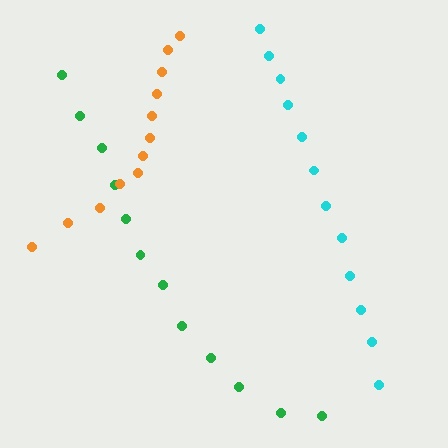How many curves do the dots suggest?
There are 3 distinct paths.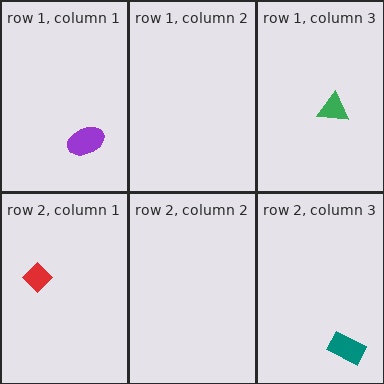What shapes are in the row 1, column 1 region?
The purple ellipse.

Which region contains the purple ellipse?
The row 1, column 1 region.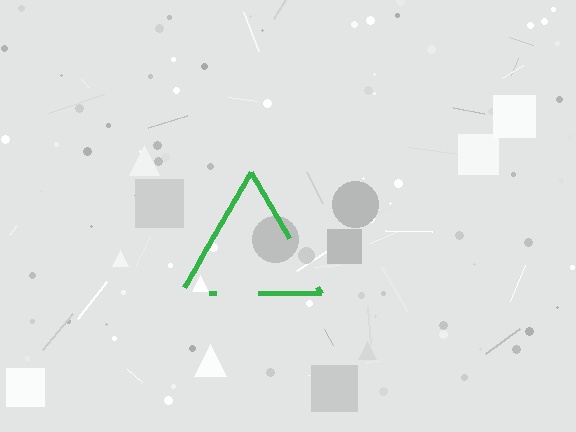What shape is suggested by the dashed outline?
The dashed outline suggests a triangle.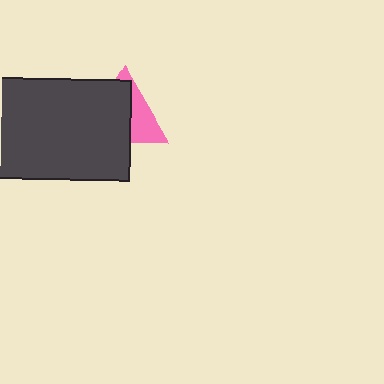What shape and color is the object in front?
The object in front is a dark gray rectangle.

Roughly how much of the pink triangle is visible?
A small part of it is visible (roughly 40%).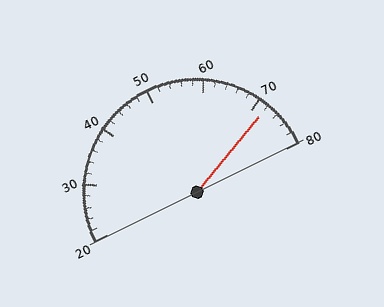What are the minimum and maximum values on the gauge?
The gauge ranges from 20 to 80.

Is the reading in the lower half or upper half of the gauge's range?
The reading is in the upper half of the range (20 to 80).